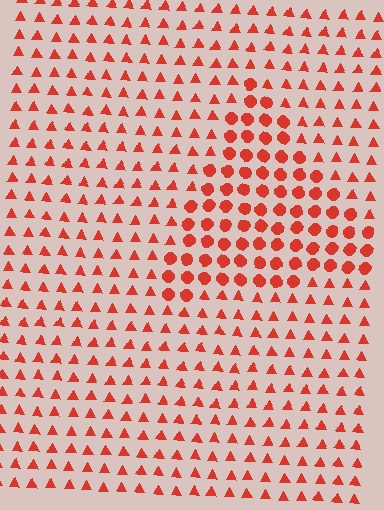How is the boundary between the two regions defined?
The boundary is defined by a change in element shape: circles inside vs. triangles outside. All elements share the same color and spacing.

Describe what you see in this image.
The image is filled with small red elements arranged in a uniform grid. A triangle-shaped region contains circles, while the surrounding area contains triangles. The boundary is defined purely by the change in element shape.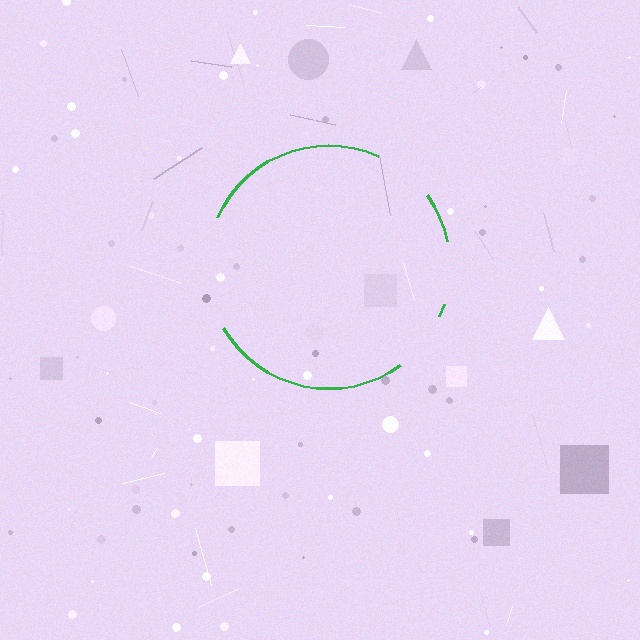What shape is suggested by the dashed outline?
The dashed outline suggests a circle.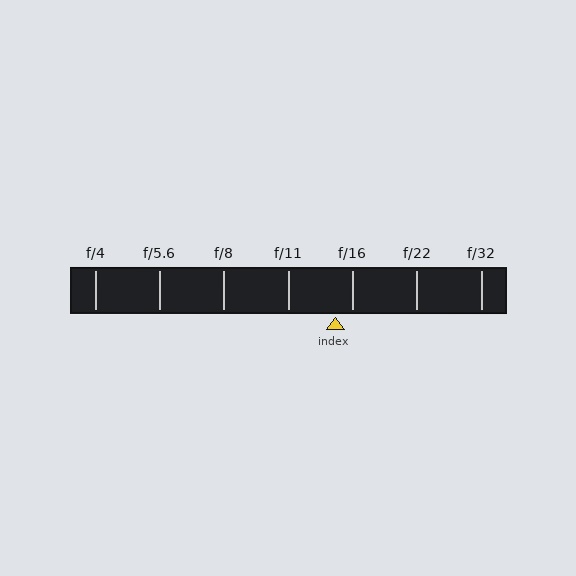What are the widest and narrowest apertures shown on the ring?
The widest aperture shown is f/4 and the narrowest is f/32.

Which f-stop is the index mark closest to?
The index mark is closest to f/16.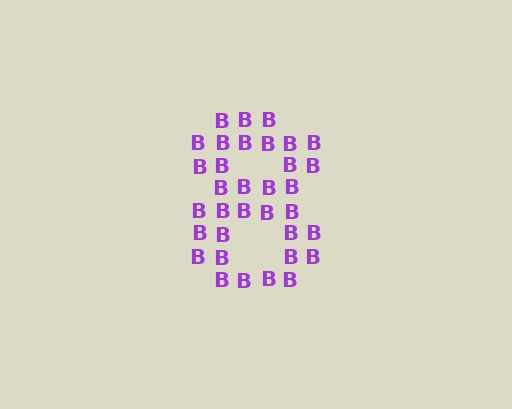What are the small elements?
The small elements are letter B's.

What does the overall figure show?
The overall figure shows the digit 8.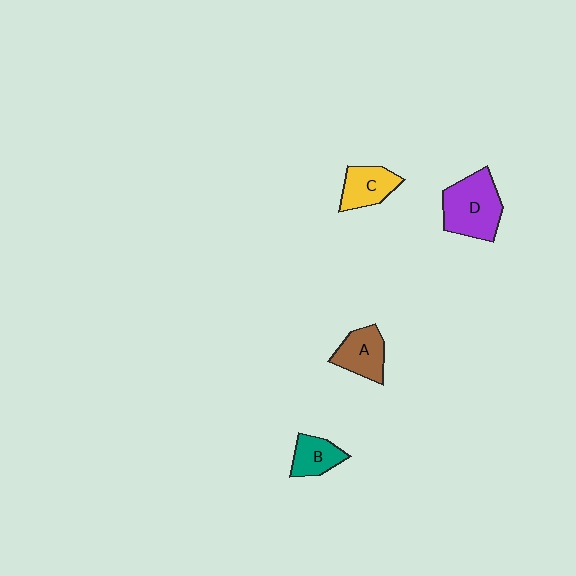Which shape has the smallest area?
Shape B (teal).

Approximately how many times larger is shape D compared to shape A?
Approximately 1.6 times.